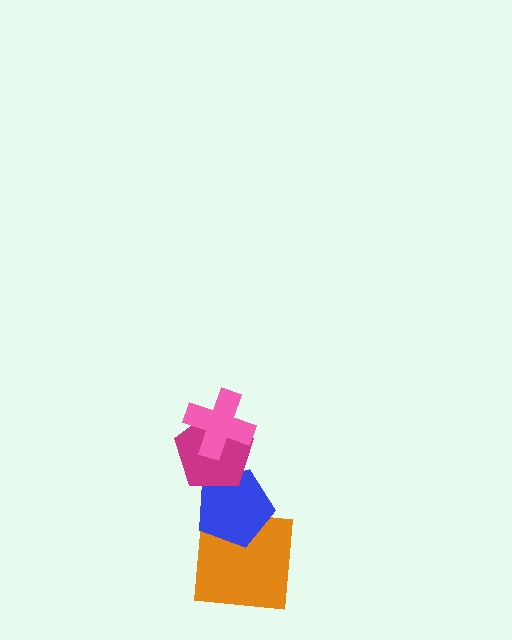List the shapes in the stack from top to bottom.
From top to bottom: the pink cross, the magenta pentagon, the blue pentagon, the orange square.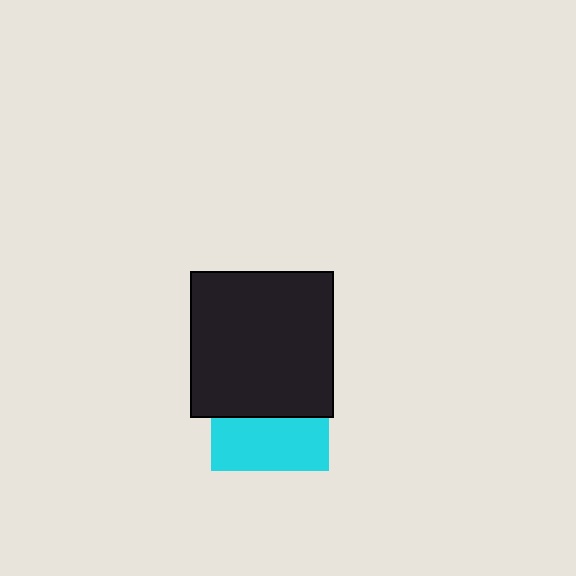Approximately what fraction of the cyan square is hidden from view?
Roughly 54% of the cyan square is hidden behind the black rectangle.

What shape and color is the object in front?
The object in front is a black rectangle.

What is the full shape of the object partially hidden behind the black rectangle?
The partially hidden object is a cyan square.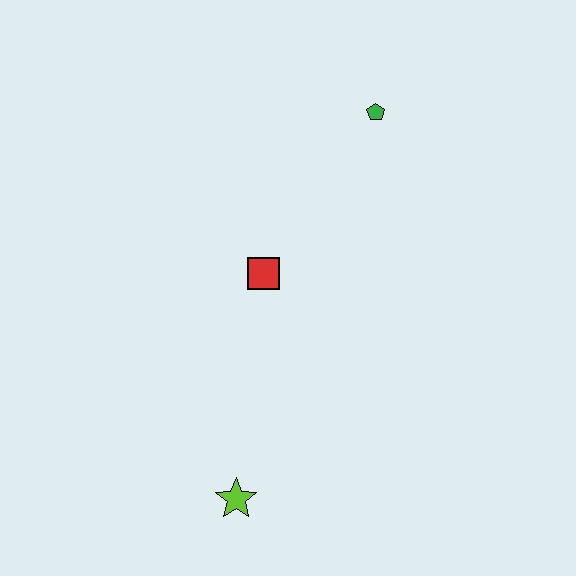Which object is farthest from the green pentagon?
The lime star is farthest from the green pentagon.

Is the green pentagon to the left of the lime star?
No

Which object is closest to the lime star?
The red square is closest to the lime star.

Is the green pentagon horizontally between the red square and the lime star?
No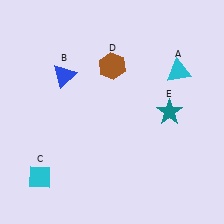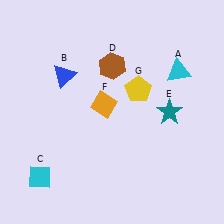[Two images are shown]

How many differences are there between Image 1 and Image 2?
There are 2 differences between the two images.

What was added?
An orange diamond (F), a yellow pentagon (G) were added in Image 2.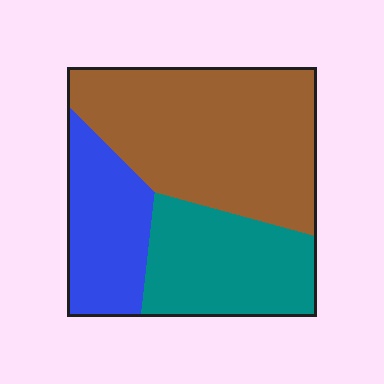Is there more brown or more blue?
Brown.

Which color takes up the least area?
Blue, at roughly 20%.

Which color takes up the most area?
Brown, at roughly 50%.